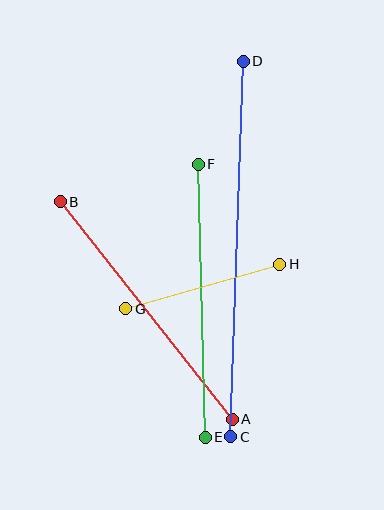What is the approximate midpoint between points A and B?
The midpoint is at approximately (146, 310) pixels.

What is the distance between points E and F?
The distance is approximately 273 pixels.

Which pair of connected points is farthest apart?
Points C and D are farthest apart.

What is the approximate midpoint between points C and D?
The midpoint is at approximately (237, 249) pixels.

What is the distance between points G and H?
The distance is approximately 160 pixels.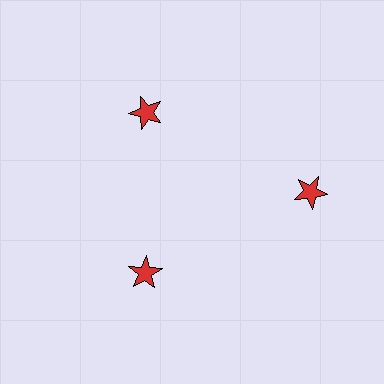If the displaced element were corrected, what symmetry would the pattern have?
It would have 3-fold rotational symmetry — the pattern would map onto itself every 120 degrees.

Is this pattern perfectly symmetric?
No. The 3 red stars are arranged in a ring, but one element near the 3 o'clock position is pushed outward from the center, breaking the 3-fold rotational symmetry.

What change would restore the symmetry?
The symmetry would be restored by moving it inward, back onto the ring so that all 3 stars sit at equal angles and equal distance from the center.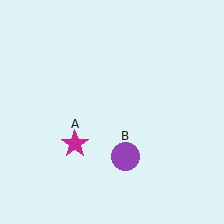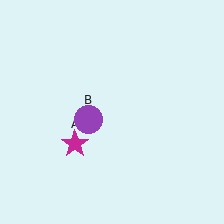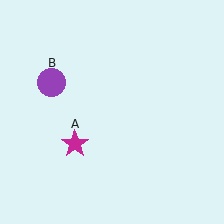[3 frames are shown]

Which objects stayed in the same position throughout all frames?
Magenta star (object A) remained stationary.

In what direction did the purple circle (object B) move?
The purple circle (object B) moved up and to the left.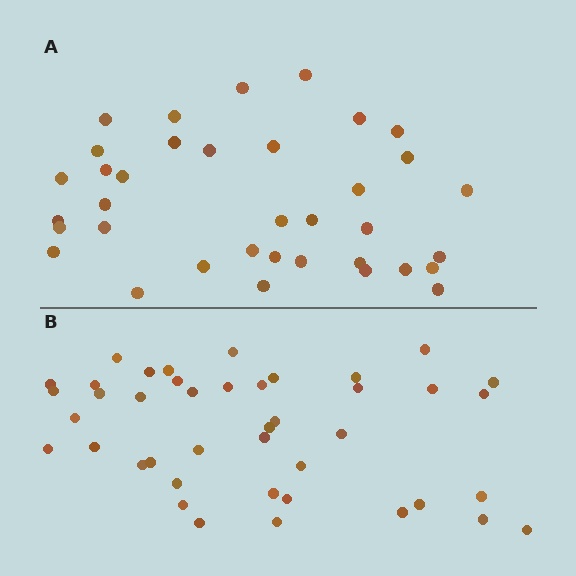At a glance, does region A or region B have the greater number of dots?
Region B (the bottom region) has more dots.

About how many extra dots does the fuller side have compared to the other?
Region B has about 6 more dots than region A.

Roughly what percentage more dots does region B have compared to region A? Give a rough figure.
About 15% more.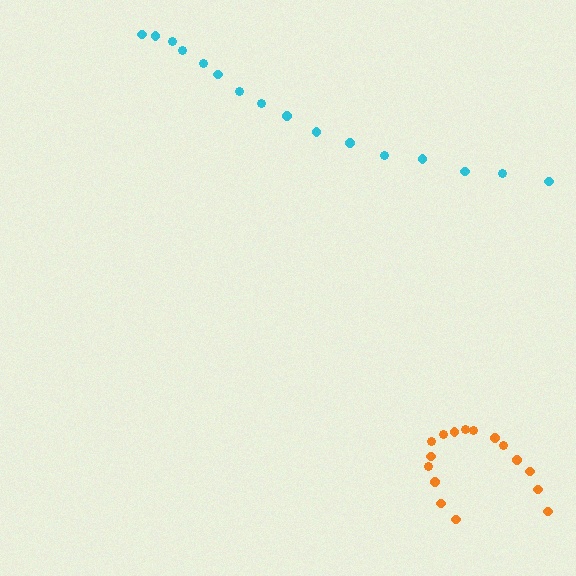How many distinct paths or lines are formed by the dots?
There are 2 distinct paths.